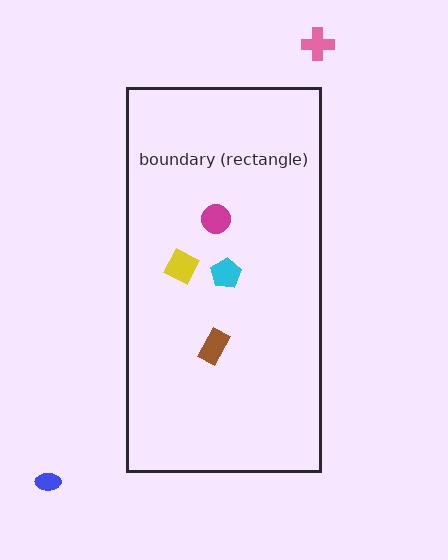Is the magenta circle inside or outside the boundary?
Inside.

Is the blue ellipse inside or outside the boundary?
Outside.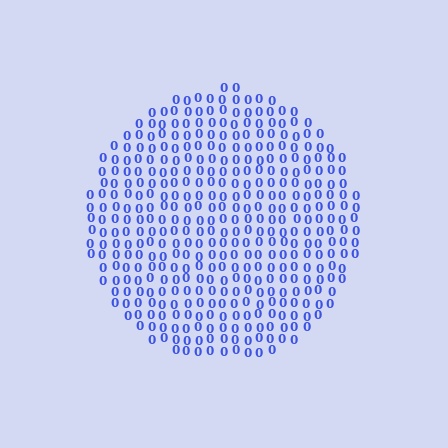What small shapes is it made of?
It is made of small digit 0's.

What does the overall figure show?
The overall figure shows a circle.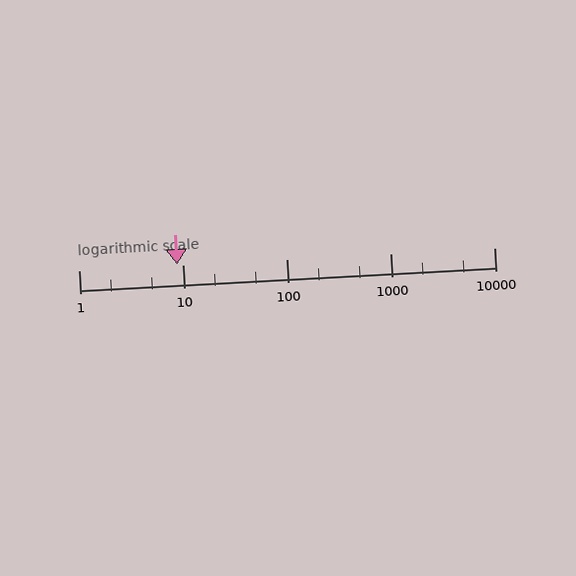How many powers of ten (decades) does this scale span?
The scale spans 4 decades, from 1 to 10000.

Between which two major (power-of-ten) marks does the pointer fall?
The pointer is between 1 and 10.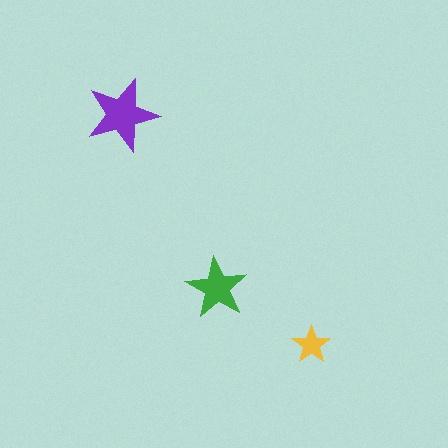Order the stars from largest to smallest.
the purple one, the green one, the yellow one.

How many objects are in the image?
There are 3 objects in the image.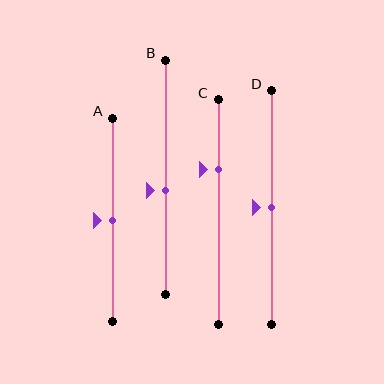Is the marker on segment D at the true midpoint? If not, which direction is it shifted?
Yes, the marker on segment D is at the true midpoint.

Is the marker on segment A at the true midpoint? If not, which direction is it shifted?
Yes, the marker on segment A is at the true midpoint.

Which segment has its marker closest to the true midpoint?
Segment A has its marker closest to the true midpoint.